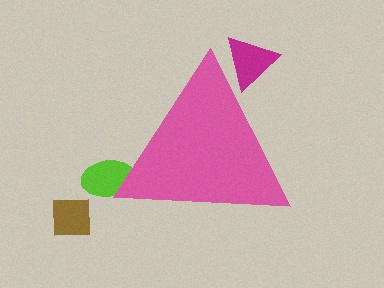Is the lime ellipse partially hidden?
Yes, the lime ellipse is partially hidden behind the pink triangle.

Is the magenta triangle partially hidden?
Yes, the magenta triangle is partially hidden behind the pink triangle.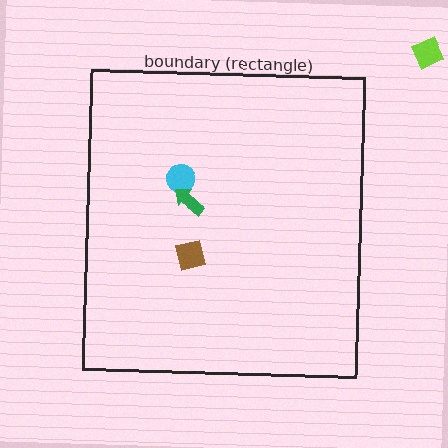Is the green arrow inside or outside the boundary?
Inside.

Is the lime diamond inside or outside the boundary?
Outside.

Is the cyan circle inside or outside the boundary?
Inside.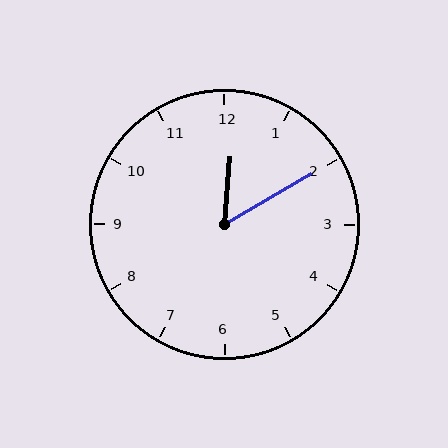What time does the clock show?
12:10.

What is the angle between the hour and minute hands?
Approximately 55 degrees.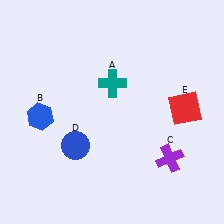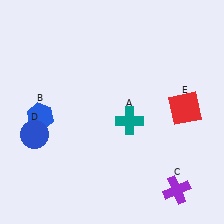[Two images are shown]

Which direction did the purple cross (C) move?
The purple cross (C) moved down.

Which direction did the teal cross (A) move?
The teal cross (A) moved down.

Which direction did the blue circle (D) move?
The blue circle (D) moved left.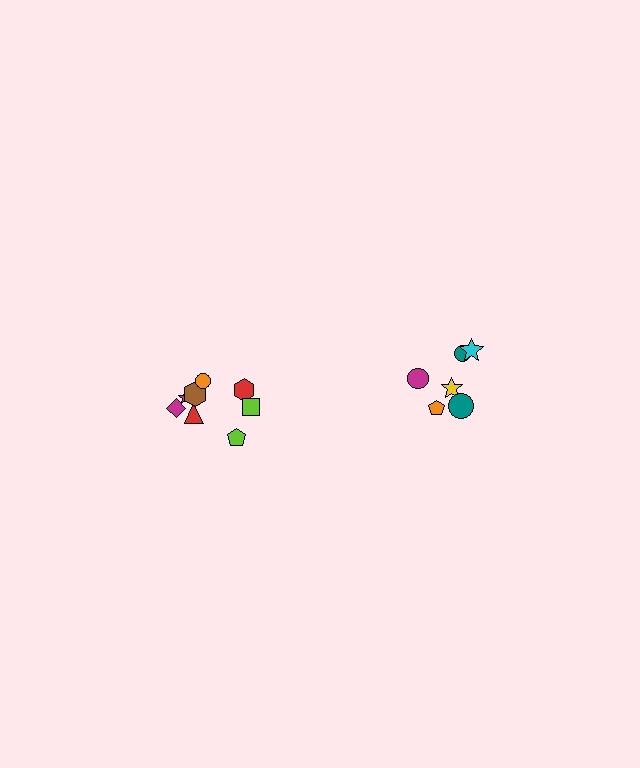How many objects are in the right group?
There are 6 objects.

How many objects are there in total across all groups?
There are 14 objects.